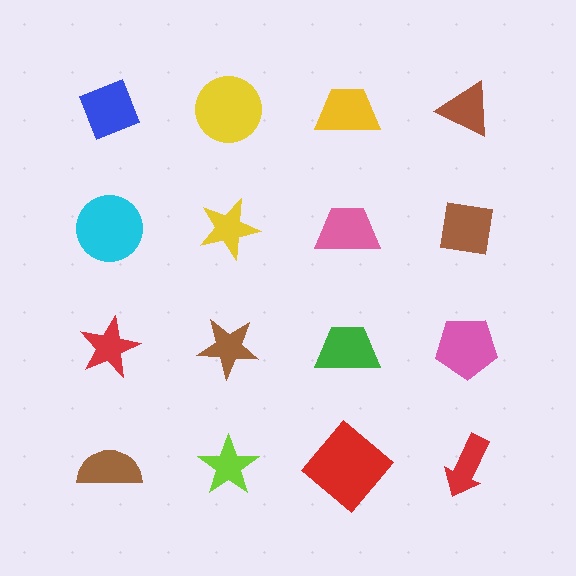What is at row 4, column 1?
A brown semicircle.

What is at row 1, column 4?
A brown triangle.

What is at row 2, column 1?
A cyan circle.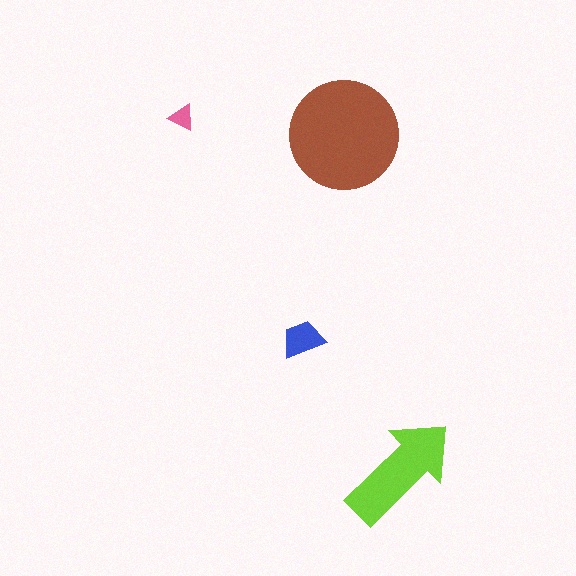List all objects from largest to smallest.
The brown circle, the lime arrow, the blue trapezoid, the pink triangle.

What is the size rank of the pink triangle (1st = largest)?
4th.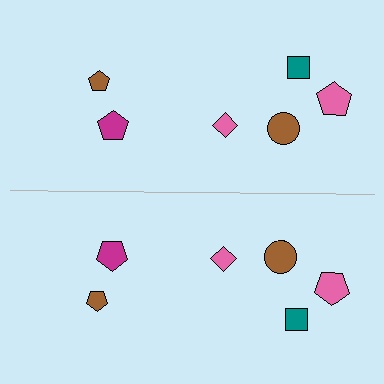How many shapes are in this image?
There are 12 shapes in this image.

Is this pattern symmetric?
Yes, this pattern has bilateral (reflection) symmetry.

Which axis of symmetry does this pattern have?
The pattern has a horizontal axis of symmetry running through the center of the image.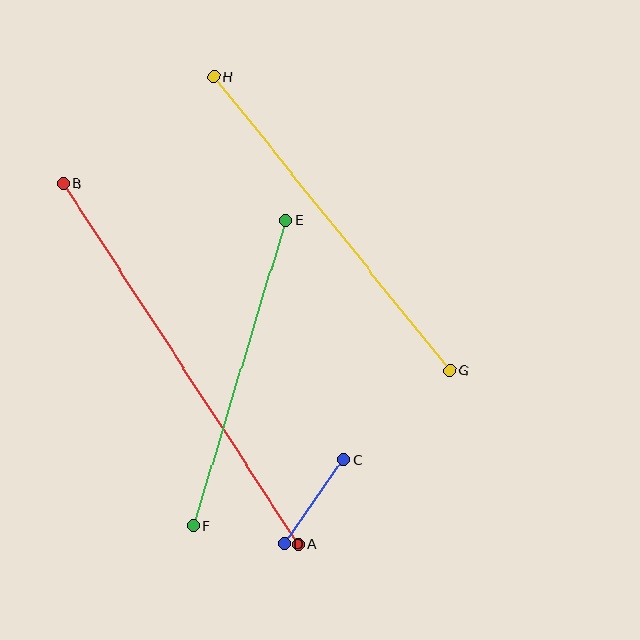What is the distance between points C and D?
The distance is approximately 102 pixels.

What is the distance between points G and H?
The distance is approximately 377 pixels.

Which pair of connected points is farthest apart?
Points A and B are farthest apart.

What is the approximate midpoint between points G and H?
The midpoint is at approximately (332, 224) pixels.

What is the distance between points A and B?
The distance is approximately 430 pixels.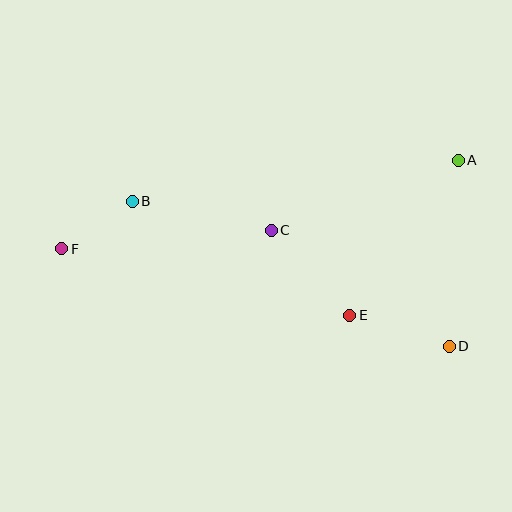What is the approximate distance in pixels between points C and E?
The distance between C and E is approximately 116 pixels.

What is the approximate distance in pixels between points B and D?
The distance between B and D is approximately 349 pixels.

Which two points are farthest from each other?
Points A and F are farthest from each other.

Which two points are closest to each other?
Points B and F are closest to each other.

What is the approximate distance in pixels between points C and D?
The distance between C and D is approximately 213 pixels.